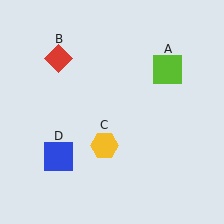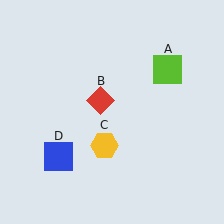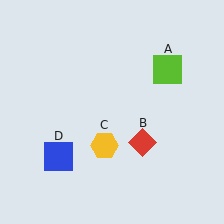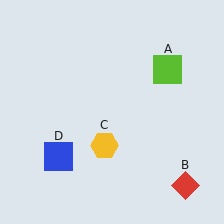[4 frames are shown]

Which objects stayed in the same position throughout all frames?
Lime square (object A) and yellow hexagon (object C) and blue square (object D) remained stationary.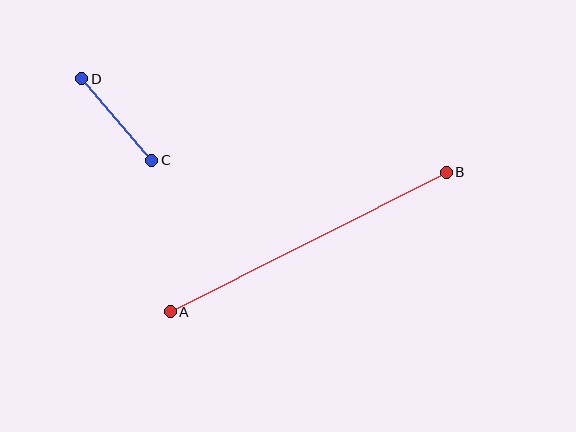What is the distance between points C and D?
The distance is approximately 107 pixels.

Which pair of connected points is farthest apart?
Points A and B are farthest apart.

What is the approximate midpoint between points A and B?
The midpoint is at approximately (308, 242) pixels.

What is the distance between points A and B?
The distance is approximately 309 pixels.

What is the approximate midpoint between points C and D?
The midpoint is at approximately (117, 119) pixels.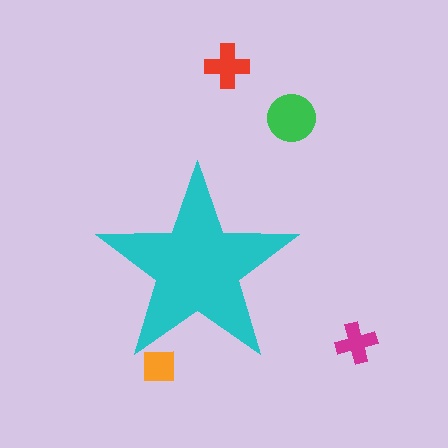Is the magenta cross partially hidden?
No, the magenta cross is fully visible.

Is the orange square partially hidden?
Yes, the orange square is partially hidden behind the cyan star.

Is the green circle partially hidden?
No, the green circle is fully visible.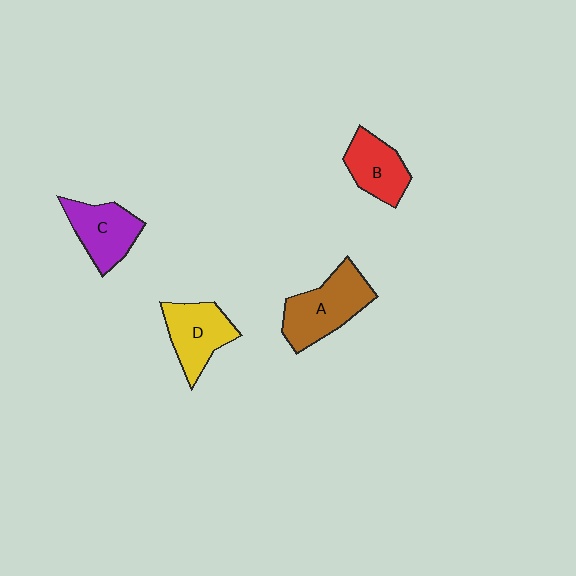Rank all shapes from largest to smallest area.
From largest to smallest: A (brown), D (yellow), C (purple), B (red).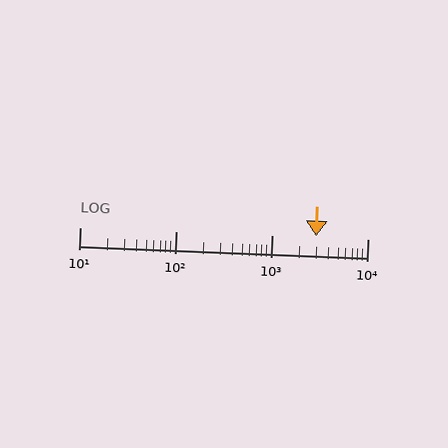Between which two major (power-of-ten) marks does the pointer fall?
The pointer is between 1000 and 10000.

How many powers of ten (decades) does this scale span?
The scale spans 3 decades, from 10 to 10000.